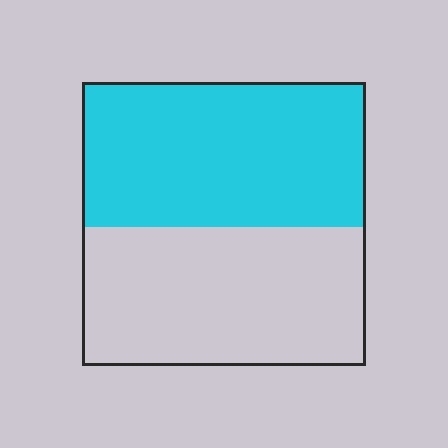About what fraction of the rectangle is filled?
About one half (1/2).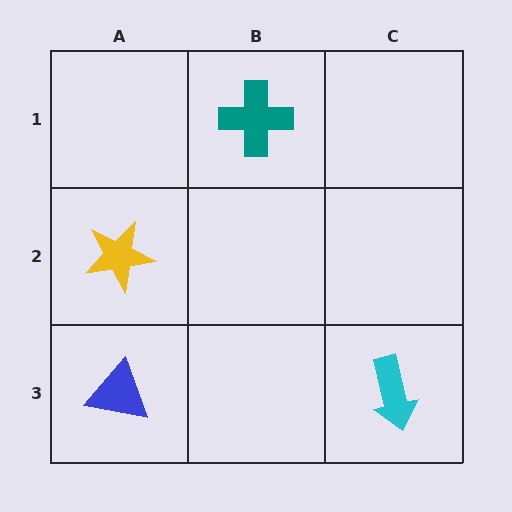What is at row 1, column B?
A teal cross.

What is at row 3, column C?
A cyan arrow.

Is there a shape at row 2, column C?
No, that cell is empty.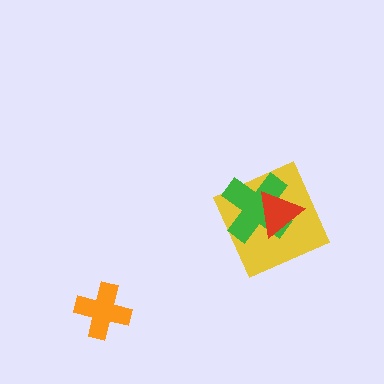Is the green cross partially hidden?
Yes, it is partially covered by another shape.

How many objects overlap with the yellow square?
2 objects overlap with the yellow square.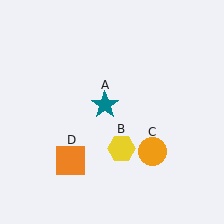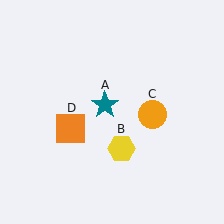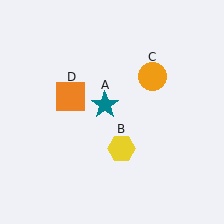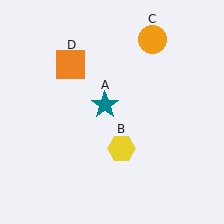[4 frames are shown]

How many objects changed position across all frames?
2 objects changed position: orange circle (object C), orange square (object D).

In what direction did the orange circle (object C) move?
The orange circle (object C) moved up.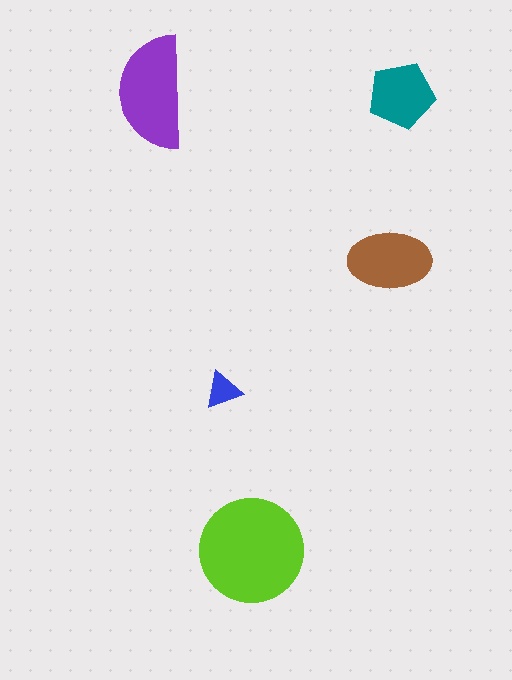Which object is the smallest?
The blue triangle.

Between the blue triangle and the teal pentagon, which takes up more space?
The teal pentagon.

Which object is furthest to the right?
The teal pentagon is rightmost.